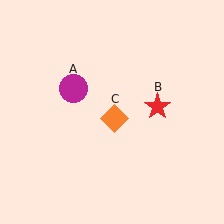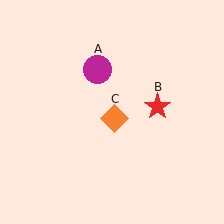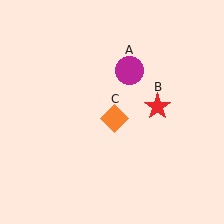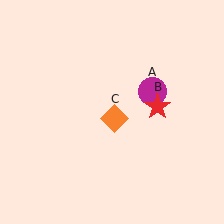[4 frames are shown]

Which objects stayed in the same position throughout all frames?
Red star (object B) and orange diamond (object C) remained stationary.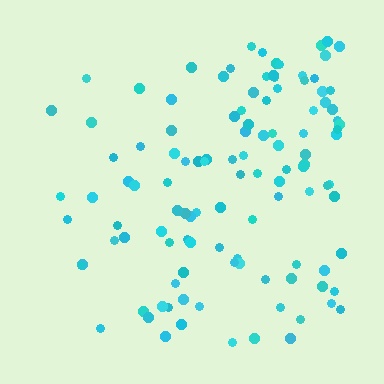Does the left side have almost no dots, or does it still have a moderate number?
Still a moderate number, just noticeably fewer than the right.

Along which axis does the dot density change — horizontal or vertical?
Horizontal.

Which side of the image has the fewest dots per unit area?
The left.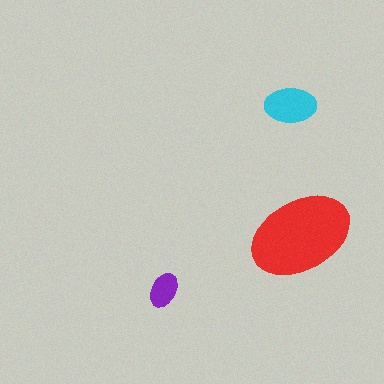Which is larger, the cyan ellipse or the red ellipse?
The red one.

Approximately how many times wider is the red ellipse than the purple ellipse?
About 3 times wider.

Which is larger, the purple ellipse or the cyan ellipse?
The cyan one.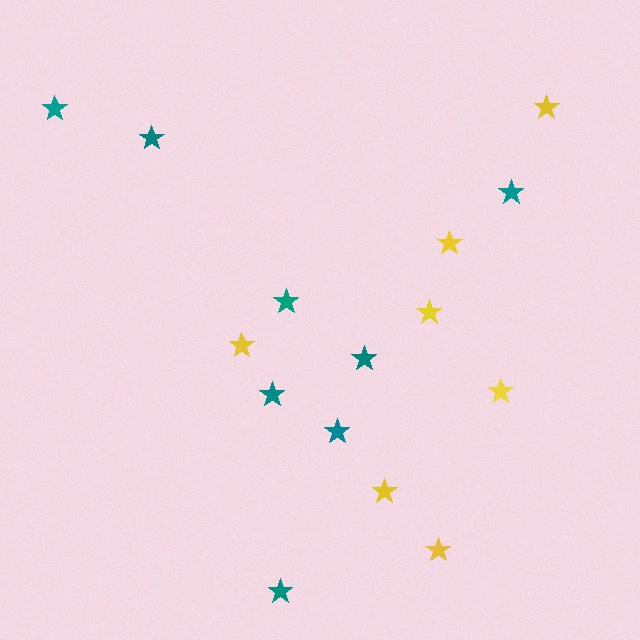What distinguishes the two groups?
There are 2 groups: one group of teal stars (8) and one group of yellow stars (7).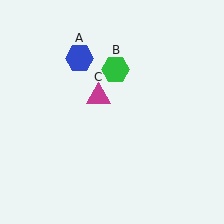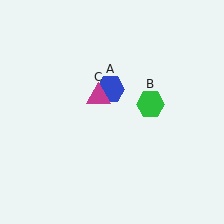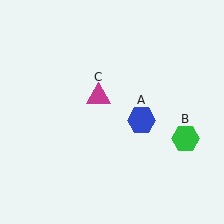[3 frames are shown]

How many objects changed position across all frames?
2 objects changed position: blue hexagon (object A), green hexagon (object B).